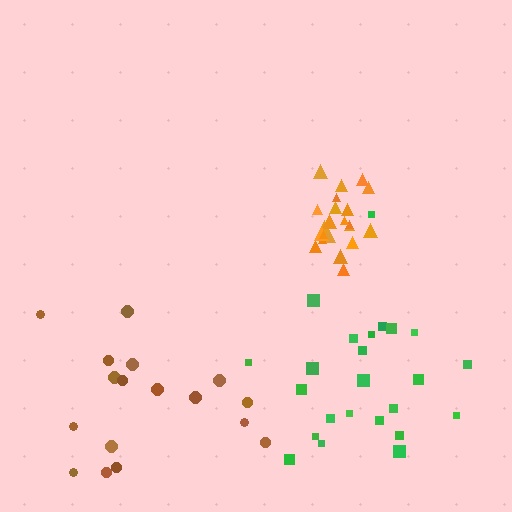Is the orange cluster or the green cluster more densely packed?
Orange.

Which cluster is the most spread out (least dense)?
Brown.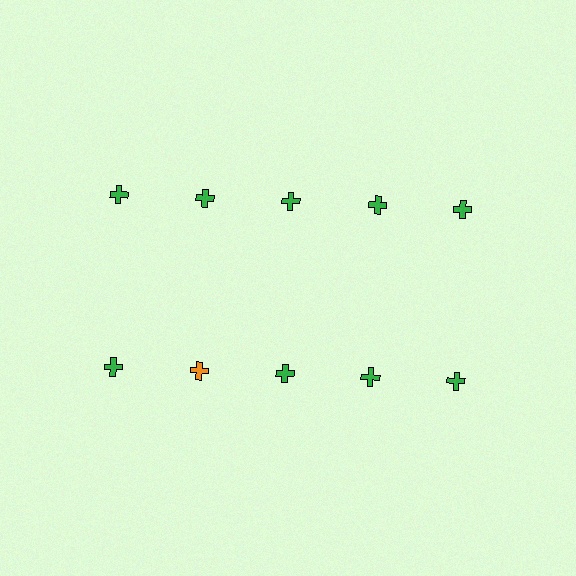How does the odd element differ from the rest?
It has a different color: orange instead of green.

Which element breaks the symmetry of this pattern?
The orange cross in the second row, second from left column breaks the symmetry. All other shapes are green crosses.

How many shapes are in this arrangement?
There are 10 shapes arranged in a grid pattern.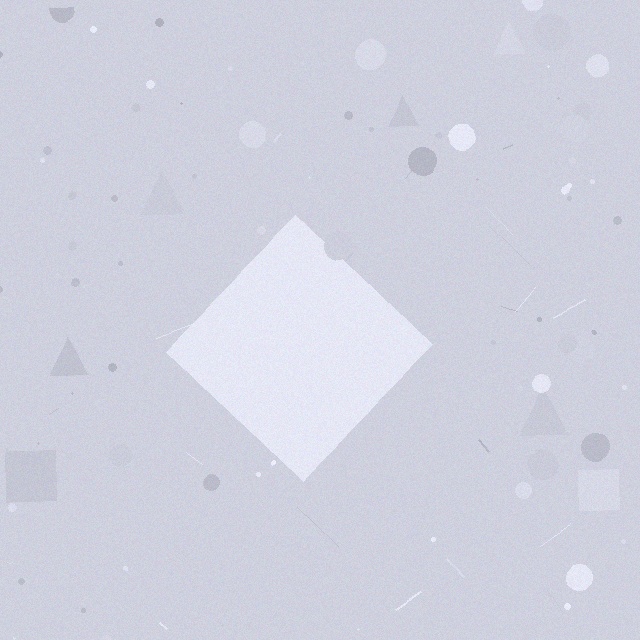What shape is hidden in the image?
A diamond is hidden in the image.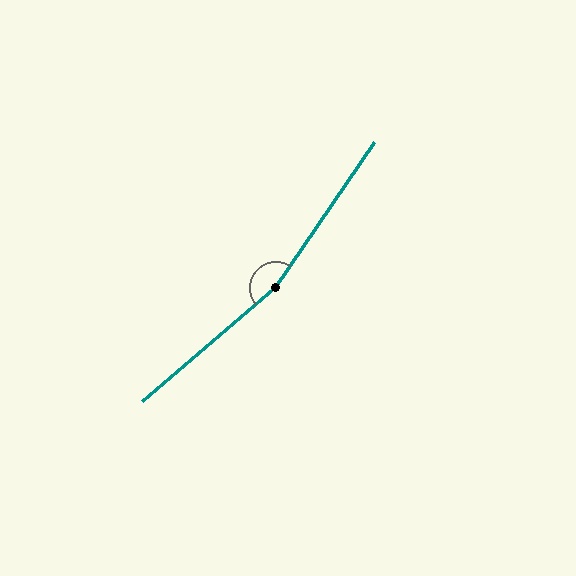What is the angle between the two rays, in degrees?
Approximately 165 degrees.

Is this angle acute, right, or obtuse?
It is obtuse.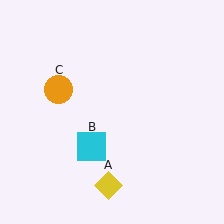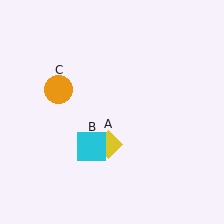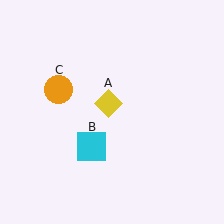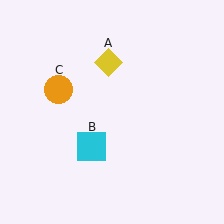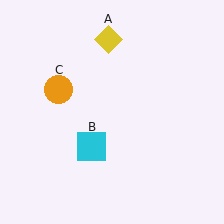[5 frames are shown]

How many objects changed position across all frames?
1 object changed position: yellow diamond (object A).